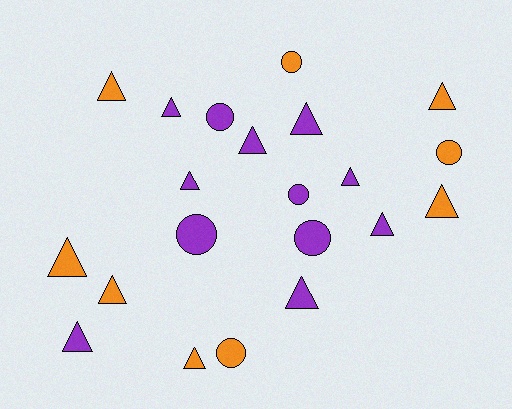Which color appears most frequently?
Purple, with 12 objects.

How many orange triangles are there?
There are 6 orange triangles.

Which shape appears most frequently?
Triangle, with 14 objects.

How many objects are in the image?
There are 21 objects.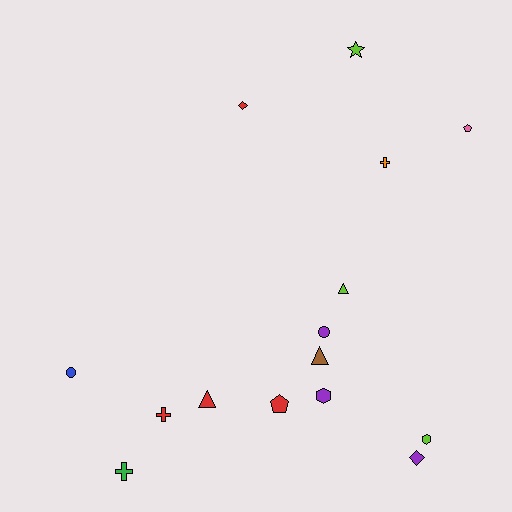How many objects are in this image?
There are 15 objects.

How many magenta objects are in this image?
There are no magenta objects.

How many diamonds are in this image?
There are 2 diamonds.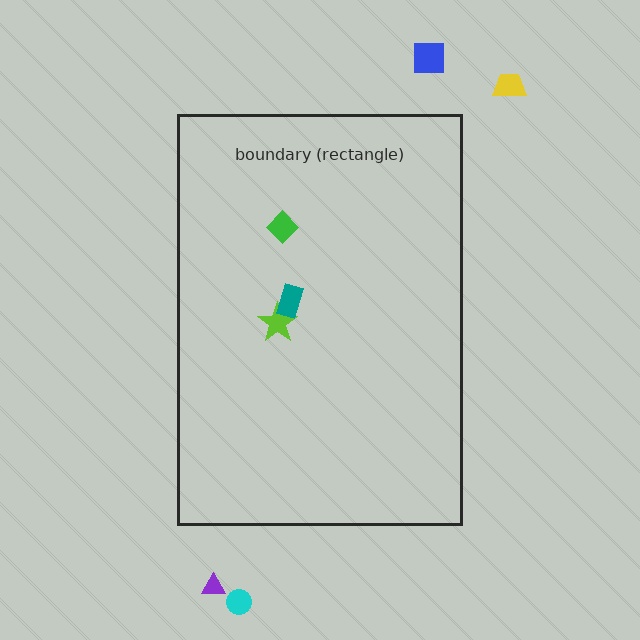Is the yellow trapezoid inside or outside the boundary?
Outside.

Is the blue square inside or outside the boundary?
Outside.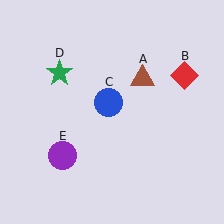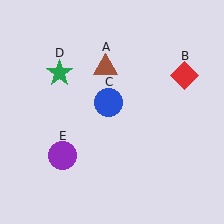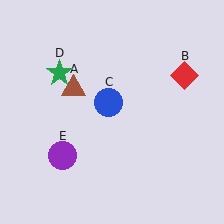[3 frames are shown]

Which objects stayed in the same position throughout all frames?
Red diamond (object B) and blue circle (object C) and green star (object D) and purple circle (object E) remained stationary.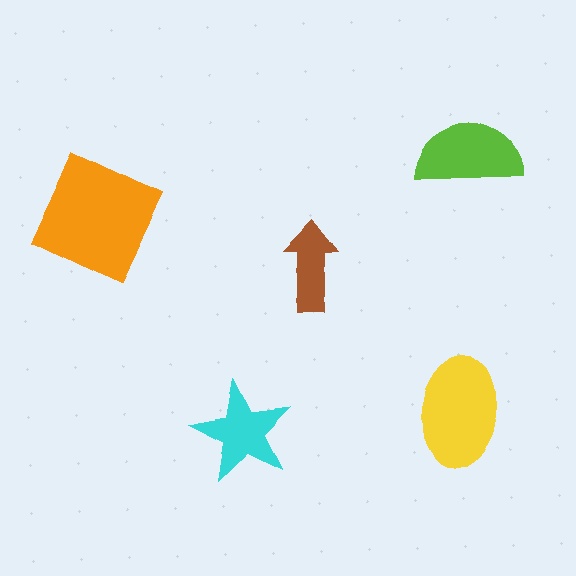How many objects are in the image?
There are 5 objects in the image.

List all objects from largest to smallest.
The orange square, the yellow ellipse, the lime semicircle, the cyan star, the brown arrow.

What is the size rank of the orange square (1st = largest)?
1st.